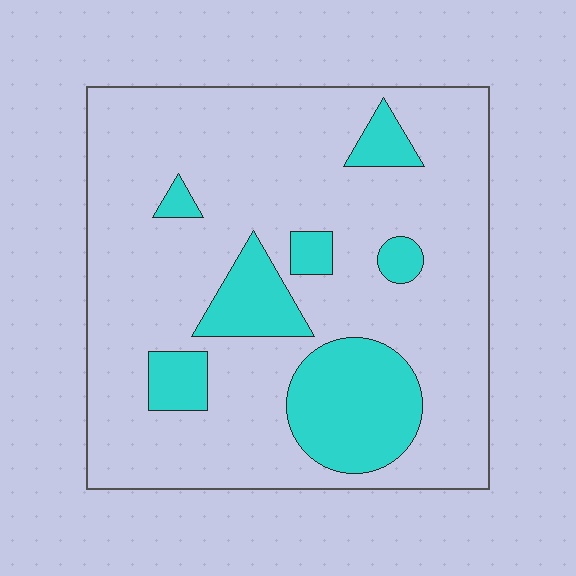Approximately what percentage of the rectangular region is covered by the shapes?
Approximately 20%.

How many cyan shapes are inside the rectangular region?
7.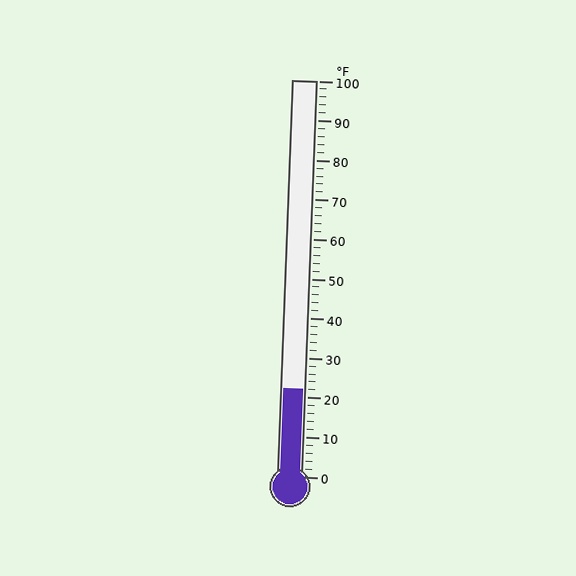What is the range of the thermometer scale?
The thermometer scale ranges from 0°F to 100°F.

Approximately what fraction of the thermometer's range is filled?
The thermometer is filled to approximately 20% of its range.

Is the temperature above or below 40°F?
The temperature is below 40°F.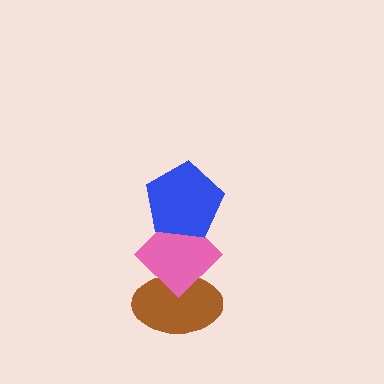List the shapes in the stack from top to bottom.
From top to bottom: the blue pentagon, the pink diamond, the brown ellipse.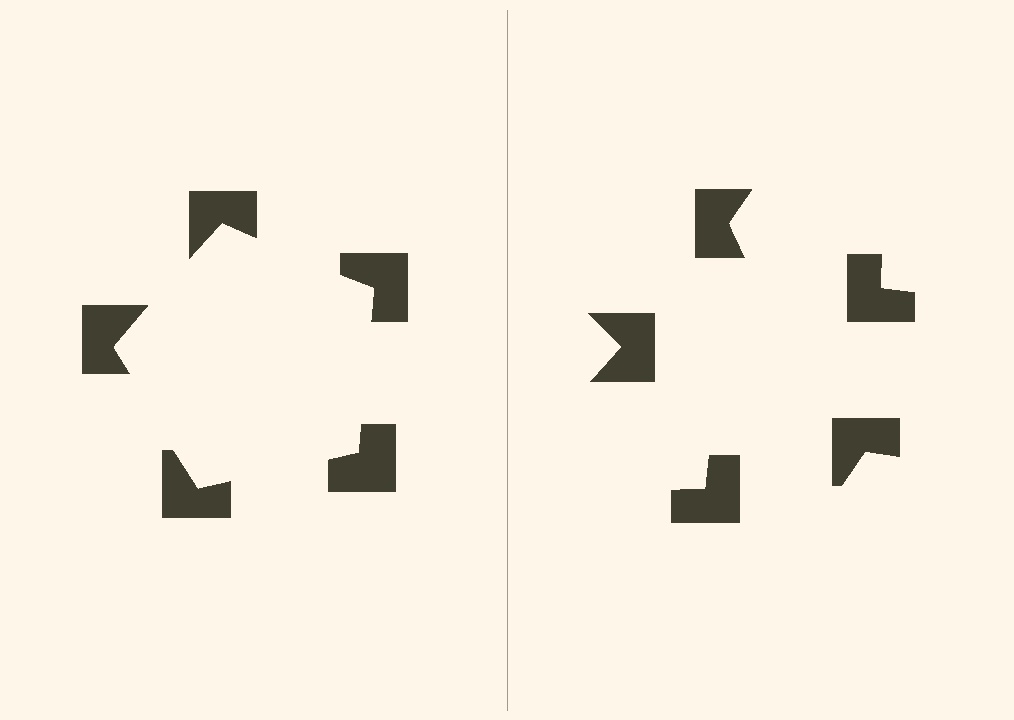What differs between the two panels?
The notched squares are positioned identically on both sides; only the wedge orientations differ. On the left they align to a pentagon; on the right they are misaligned.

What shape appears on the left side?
An illusory pentagon.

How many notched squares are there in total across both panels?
10 — 5 on each side.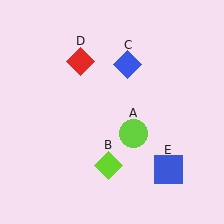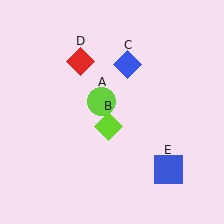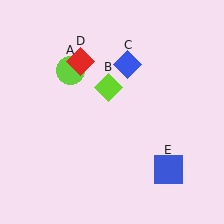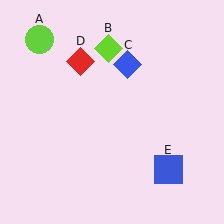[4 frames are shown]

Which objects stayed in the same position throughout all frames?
Blue diamond (object C) and red diamond (object D) and blue square (object E) remained stationary.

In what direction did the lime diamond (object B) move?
The lime diamond (object B) moved up.